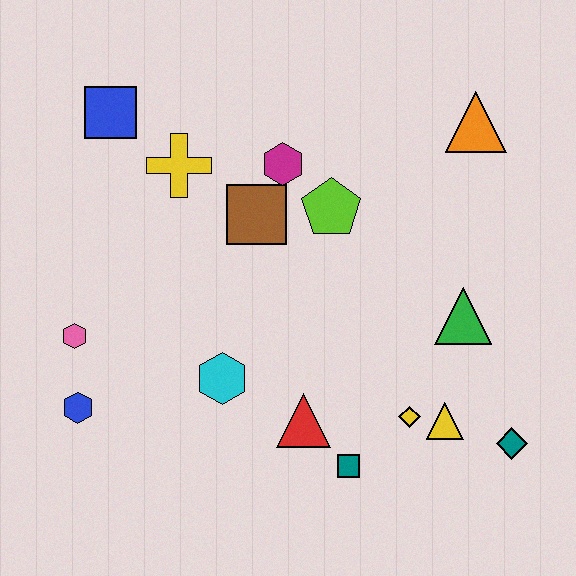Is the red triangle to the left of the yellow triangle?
Yes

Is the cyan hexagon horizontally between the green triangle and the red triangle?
No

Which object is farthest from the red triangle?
The blue square is farthest from the red triangle.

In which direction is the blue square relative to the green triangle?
The blue square is to the left of the green triangle.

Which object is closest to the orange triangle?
The lime pentagon is closest to the orange triangle.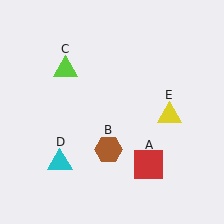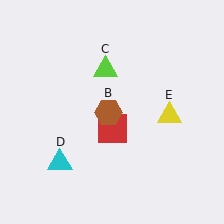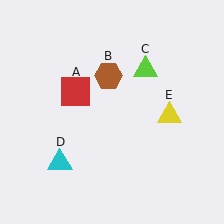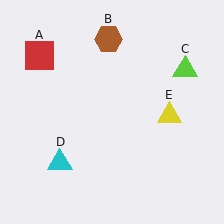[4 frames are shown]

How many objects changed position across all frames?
3 objects changed position: red square (object A), brown hexagon (object B), lime triangle (object C).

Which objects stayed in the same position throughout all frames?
Cyan triangle (object D) and yellow triangle (object E) remained stationary.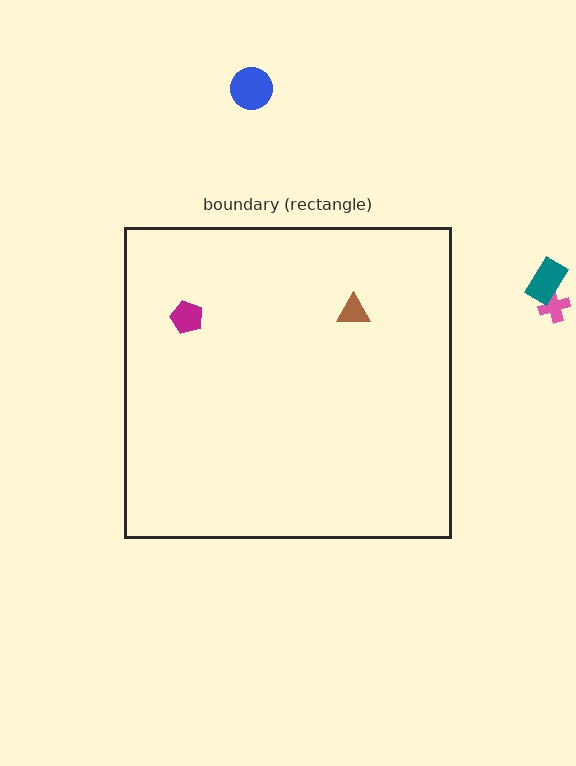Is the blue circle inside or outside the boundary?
Outside.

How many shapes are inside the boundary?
2 inside, 3 outside.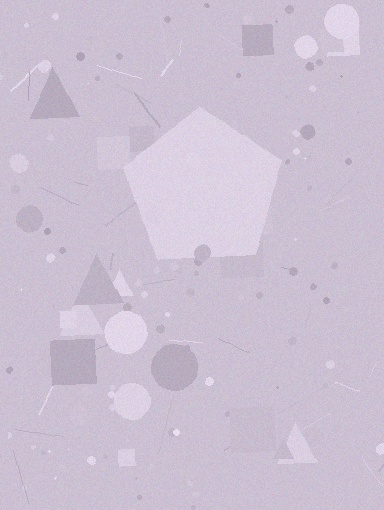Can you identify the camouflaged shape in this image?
The camouflaged shape is a pentagon.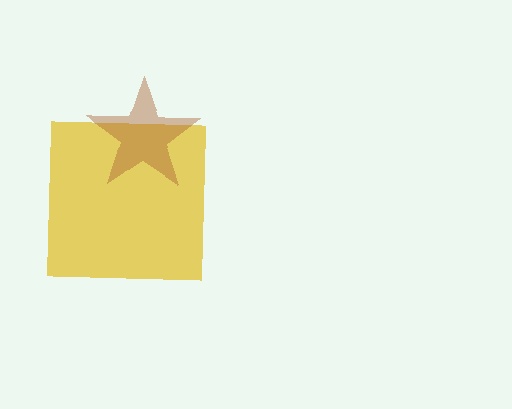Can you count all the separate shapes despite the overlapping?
Yes, there are 2 separate shapes.